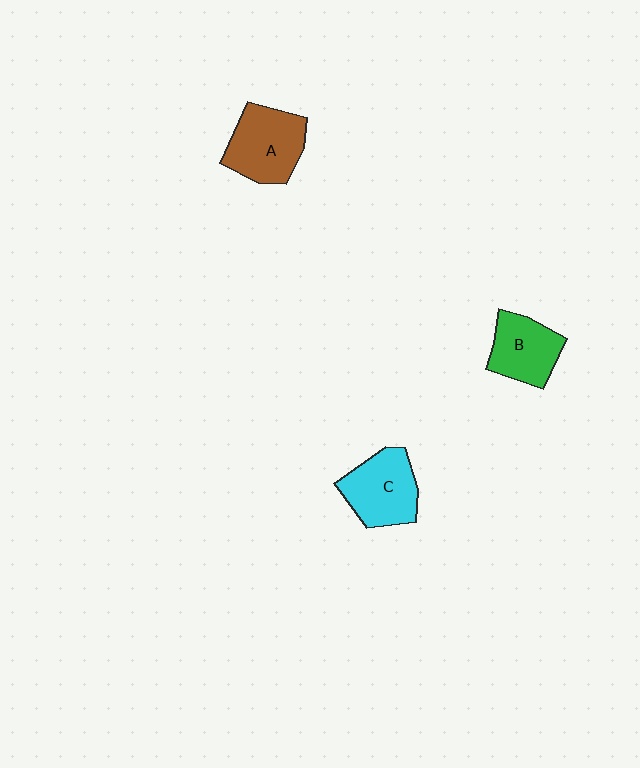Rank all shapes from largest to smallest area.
From largest to smallest: A (brown), C (cyan), B (green).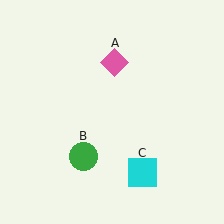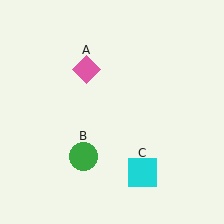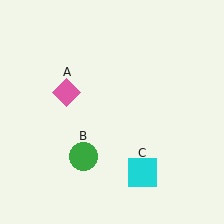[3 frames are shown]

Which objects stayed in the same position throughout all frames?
Green circle (object B) and cyan square (object C) remained stationary.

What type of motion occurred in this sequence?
The pink diamond (object A) rotated counterclockwise around the center of the scene.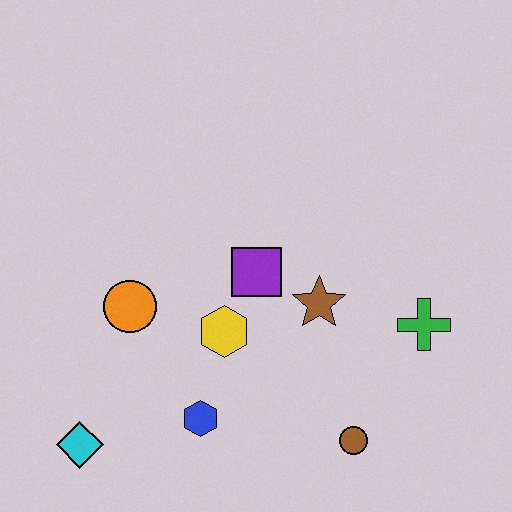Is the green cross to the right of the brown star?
Yes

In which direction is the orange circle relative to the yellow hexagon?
The orange circle is to the left of the yellow hexagon.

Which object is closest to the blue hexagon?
The yellow hexagon is closest to the blue hexagon.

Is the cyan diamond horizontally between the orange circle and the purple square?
No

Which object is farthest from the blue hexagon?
The green cross is farthest from the blue hexagon.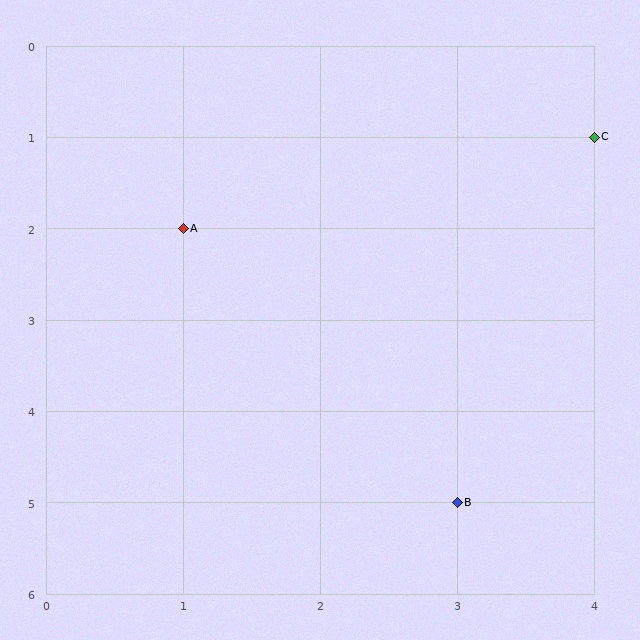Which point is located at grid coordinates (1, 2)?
Point A is at (1, 2).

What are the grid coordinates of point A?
Point A is at grid coordinates (1, 2).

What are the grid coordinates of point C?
Point C is at grid coordinates (4, 1).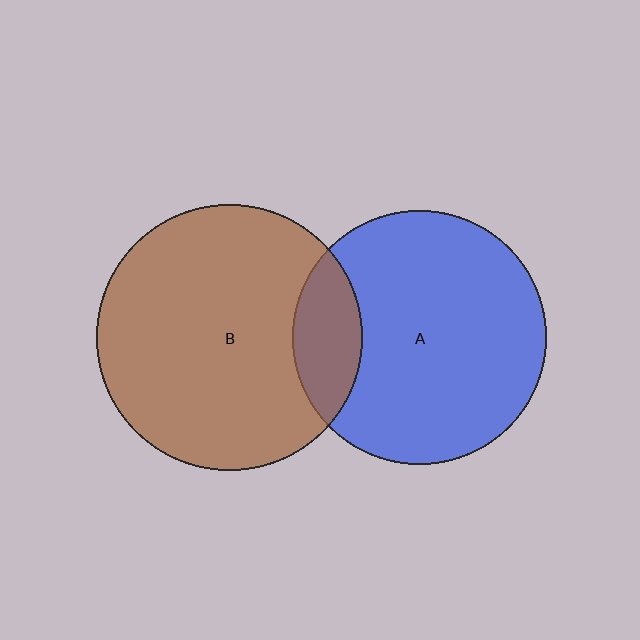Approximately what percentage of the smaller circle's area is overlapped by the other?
Approximately 15%.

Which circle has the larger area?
Circle B (brown).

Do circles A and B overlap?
Yes.